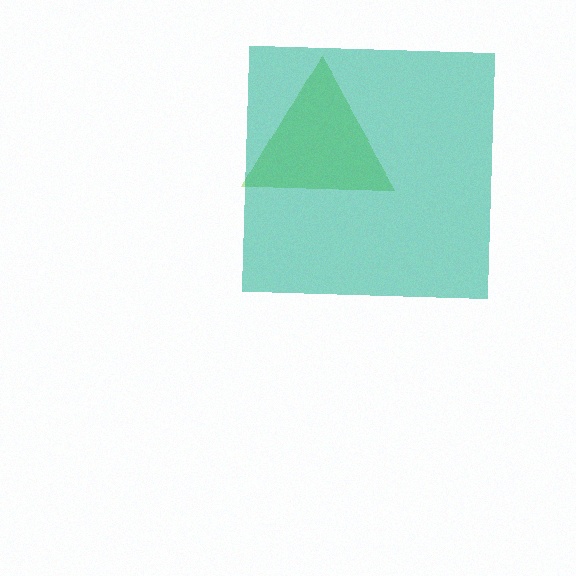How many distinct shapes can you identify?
There are 2 distinct shapes: a lime triangle, a teal square.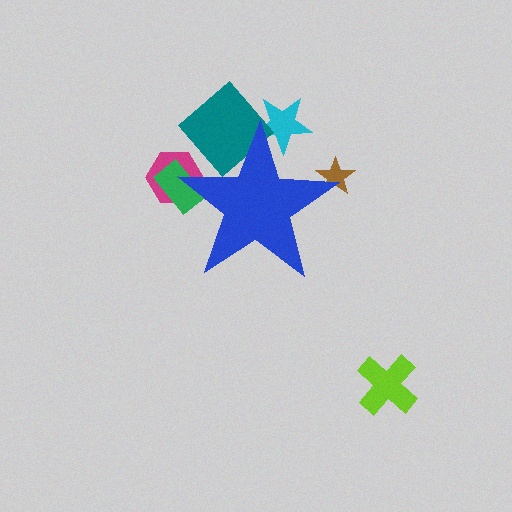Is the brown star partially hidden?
Yes, the brown star is partially hidden behind the blue star.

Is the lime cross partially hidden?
No, the lime cross is fully visible.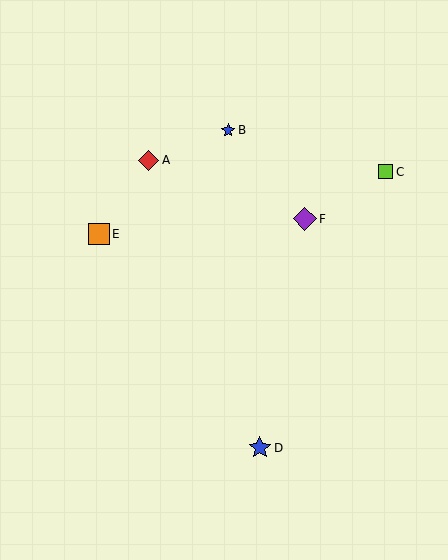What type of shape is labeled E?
Shape E is an orange square.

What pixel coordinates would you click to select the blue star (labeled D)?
Click at (260, 448) to select the blue star D.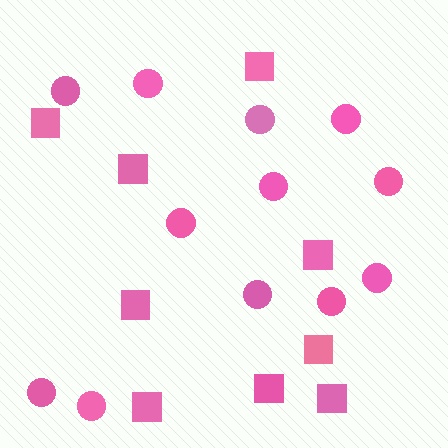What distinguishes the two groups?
There are 2 groups: one group of circles (12) and one group of squares (9).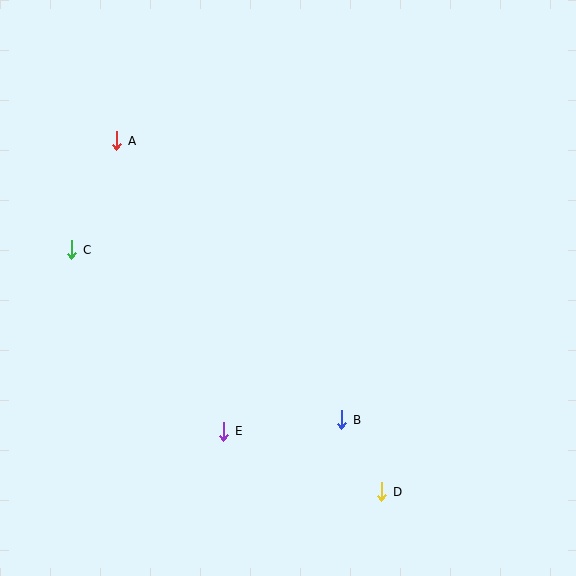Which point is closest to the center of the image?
Point B at (342, 420) is closest to the center.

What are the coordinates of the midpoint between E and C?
The midpoint between E and C is at (148, 340).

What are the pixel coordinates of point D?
Point D is at (382, 492).